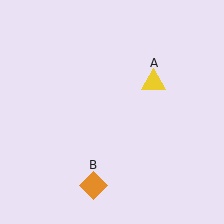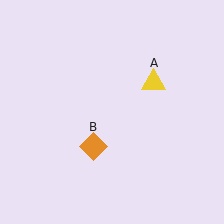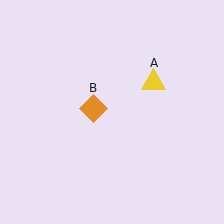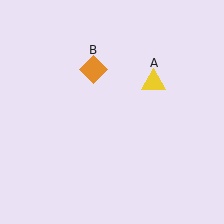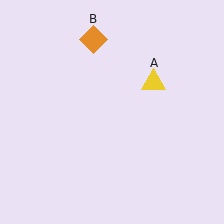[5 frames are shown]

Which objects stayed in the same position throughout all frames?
Yellow triangle (object A) remained stationary.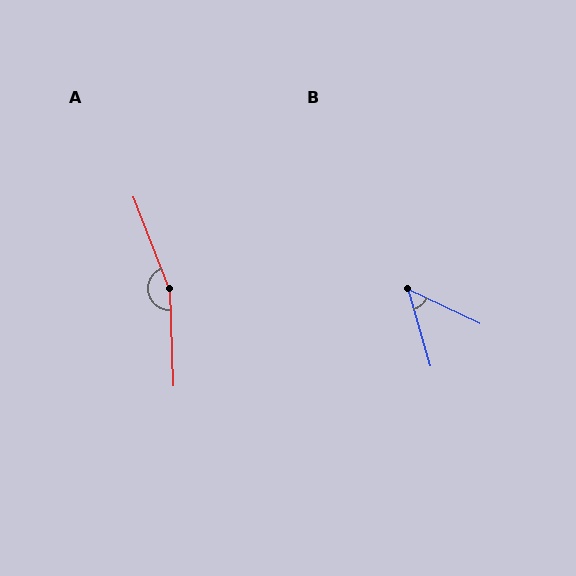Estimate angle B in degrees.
Approximately 49 degrees.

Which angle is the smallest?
B, at approximately 49 degrees.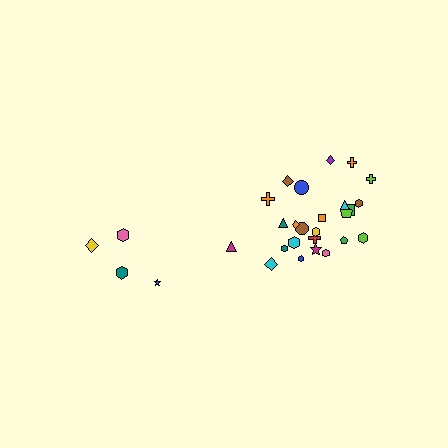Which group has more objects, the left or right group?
The right group.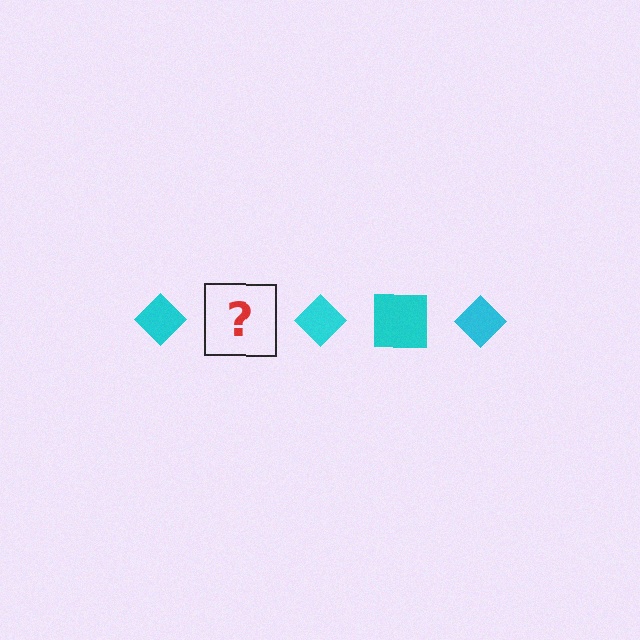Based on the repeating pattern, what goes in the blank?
The blank should be a cyan square.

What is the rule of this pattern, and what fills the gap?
The rule is that the pattern cycles through diamond, square shapes in cyan. The gap should be filled with a cyan square.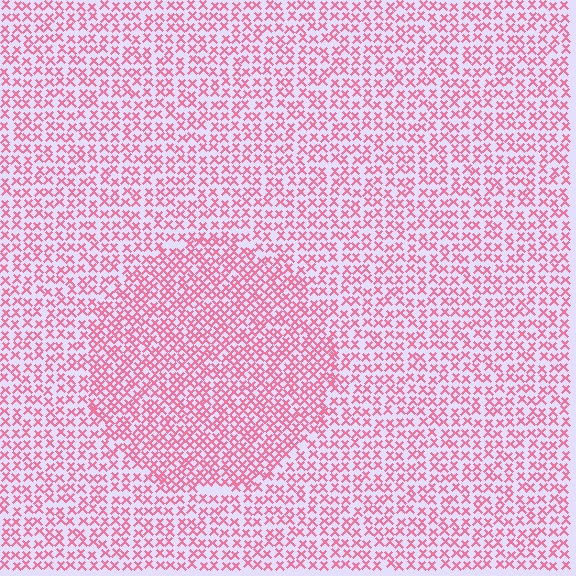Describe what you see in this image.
The image contains small pink elements arranged at two different densities. A circle-shaped region is visible where the elements are more densely packed than the surrounding area.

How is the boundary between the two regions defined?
The boundary is defined by a change in element density (approximately 1.5x ratio). All elements are the same color, size, and shape.